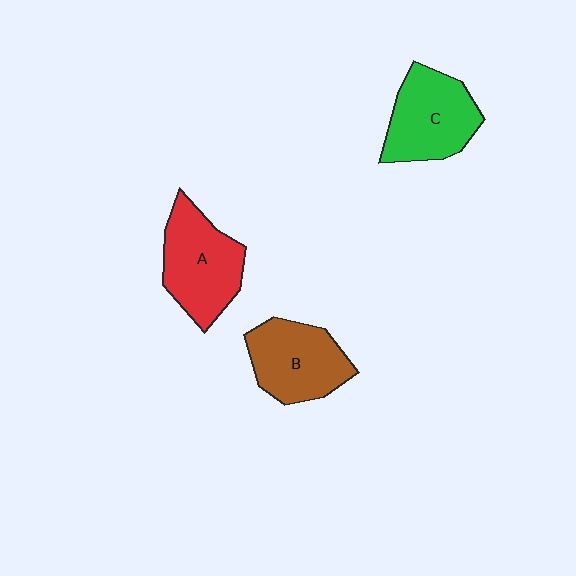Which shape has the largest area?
Shape A (red).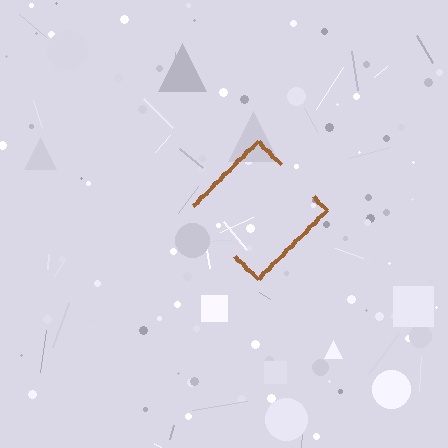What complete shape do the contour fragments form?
The contour fragments form a diamond.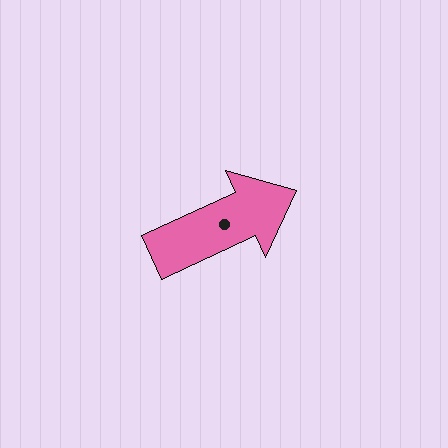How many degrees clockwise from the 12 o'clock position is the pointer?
Approximately 65 degrees.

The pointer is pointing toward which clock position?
Roughly 2 o'clock.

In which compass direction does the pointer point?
Northeast.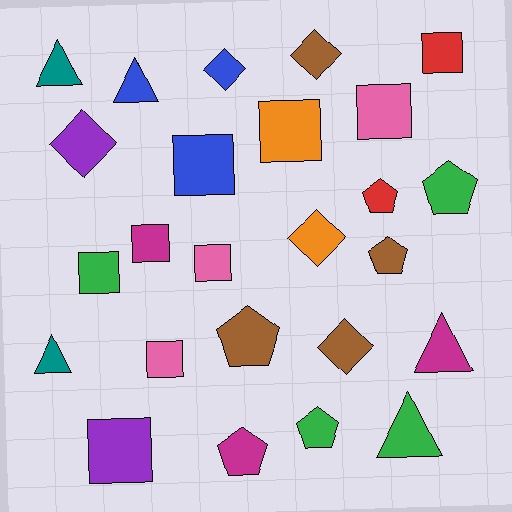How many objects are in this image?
There are 25 objects.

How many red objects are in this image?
There are 2 red objects.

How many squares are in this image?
There are 9 squares.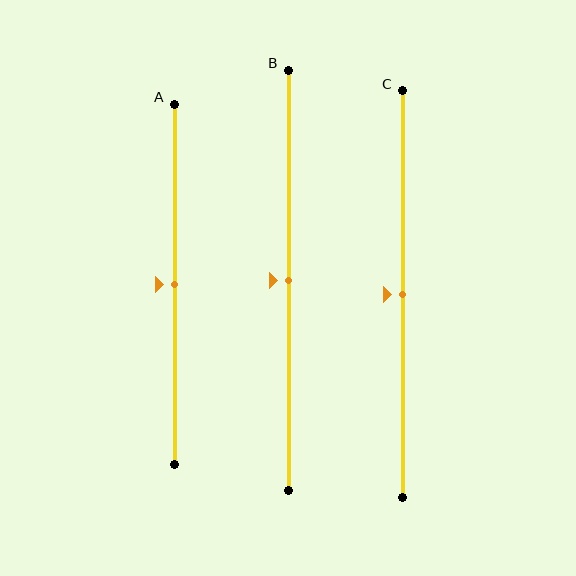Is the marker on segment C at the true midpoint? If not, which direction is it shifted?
Yes, the marker on segment C is at the true midpoint.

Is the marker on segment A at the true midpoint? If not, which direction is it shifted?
Yes, the marker on segment A is at the true midpoint.